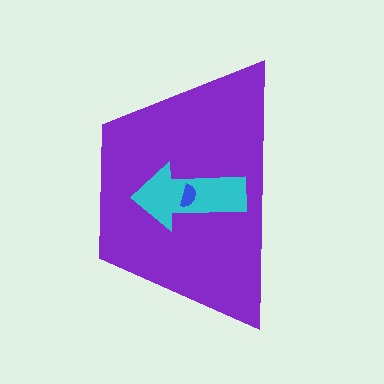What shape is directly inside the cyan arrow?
The blue semicircle.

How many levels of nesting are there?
3.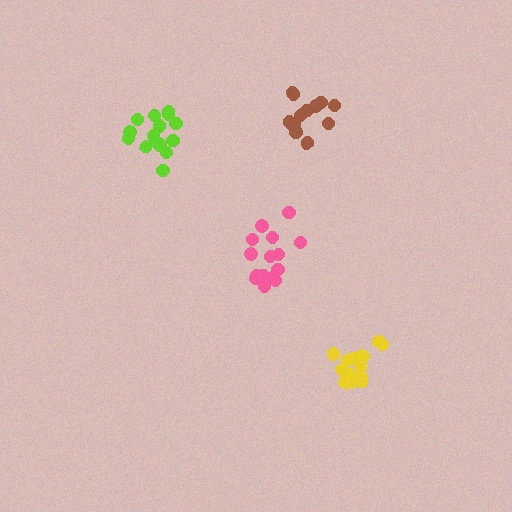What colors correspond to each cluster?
The clusters are colored: lime, pink, brown, yellow.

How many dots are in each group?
Group 1: 15 dots, Group 2: 15 dots, Group 3: 14 dots, Group 4: 16 dots (60 total).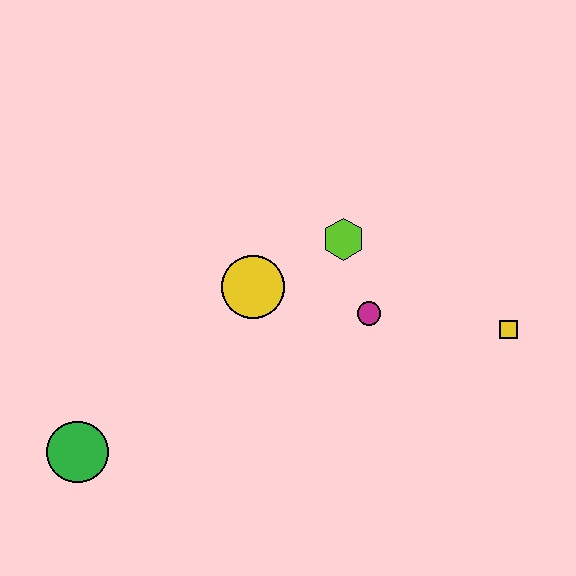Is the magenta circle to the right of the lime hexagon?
Yes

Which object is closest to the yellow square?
The magenta circle is closest to the yellow square.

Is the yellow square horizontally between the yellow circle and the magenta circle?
No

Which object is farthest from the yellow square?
The green circle is farthest from the yellow square.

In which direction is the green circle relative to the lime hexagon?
The green circle is to the left of the lime hexagon.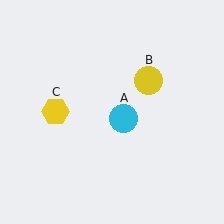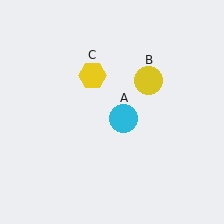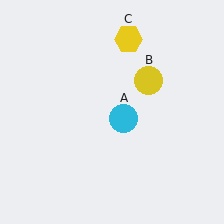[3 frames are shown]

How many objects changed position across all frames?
1 object changed position: yellow hexagon (object C).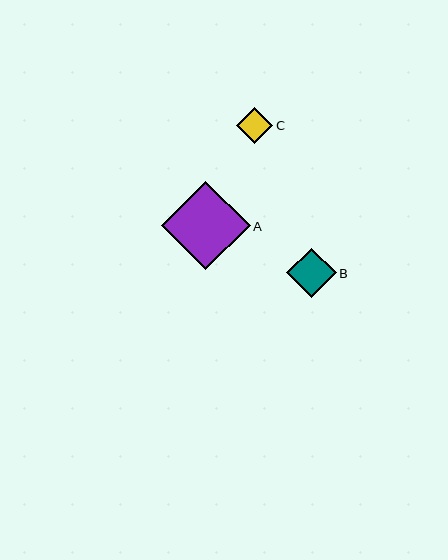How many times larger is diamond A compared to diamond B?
Diamond A is approximately 1.8 times the size of diamond B.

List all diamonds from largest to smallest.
From largest to smallest: A, B, C.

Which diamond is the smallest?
Diamond C is the smallest with a size of approximately 36 pixels.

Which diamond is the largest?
Diamond A is the largest with a size of approximately 89 pixels.